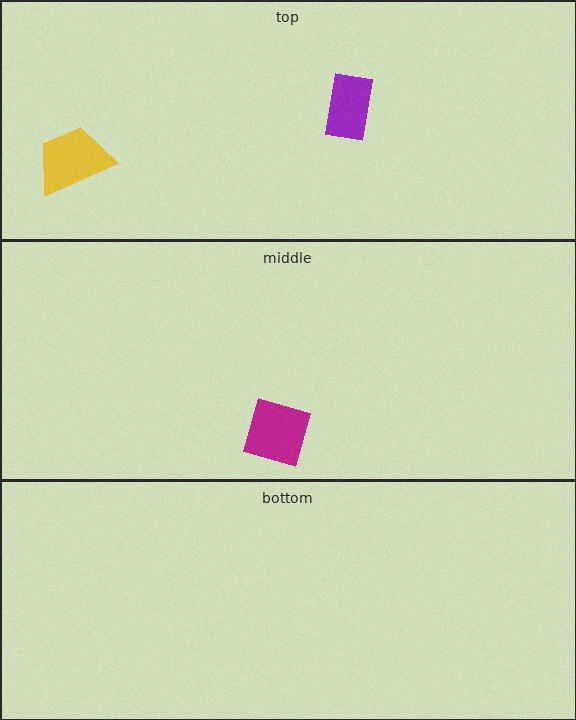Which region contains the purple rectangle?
The top region.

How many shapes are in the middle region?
1.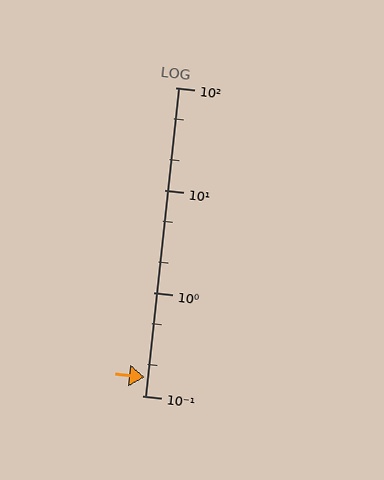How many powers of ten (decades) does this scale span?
The scale spans 3 decades, from 0.1 to 100.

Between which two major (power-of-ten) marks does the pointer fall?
The pointer is between 0.1 and 1.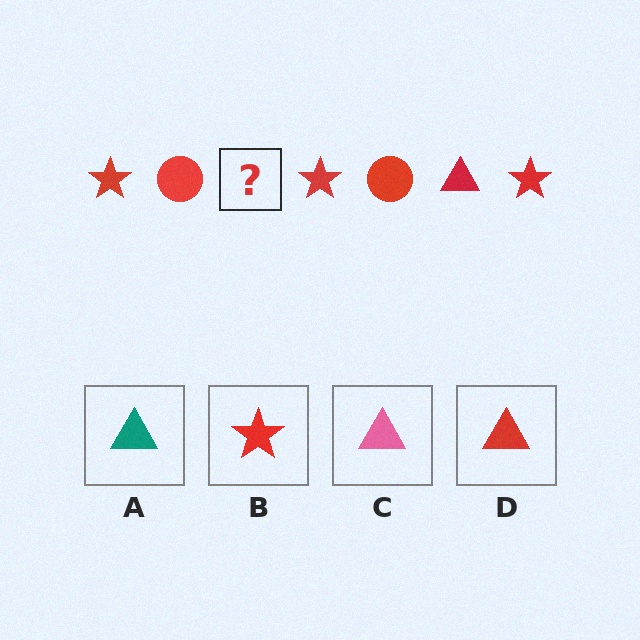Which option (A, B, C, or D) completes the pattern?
D.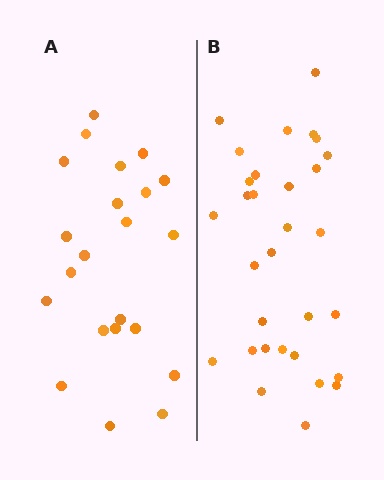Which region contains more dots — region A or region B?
Region B (the right region) has more dots.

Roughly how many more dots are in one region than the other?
Region B has roughly 8 or so more dots than region A.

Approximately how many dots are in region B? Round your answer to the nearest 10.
About 30 dots. (The exact count is 31, which rounds to 30.)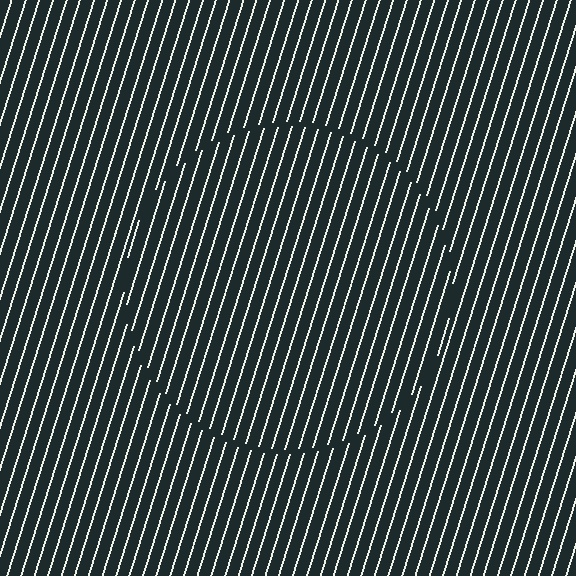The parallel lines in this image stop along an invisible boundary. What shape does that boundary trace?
An illusory circle. The interior of the shape contains the same grating, shifted by half a period — the contour is defined by the phase discontinuity where line-ends from the inner and outer gratings abut.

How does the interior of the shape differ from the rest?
The interior of the shape contains the same grating, shifted by half a period — the contour is defined by the phase discontinuity where line-ends from the inner and outer gratings abut.